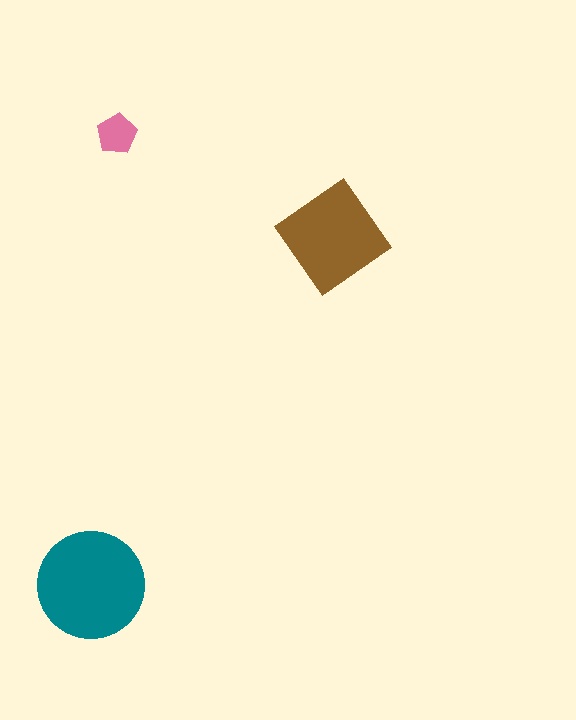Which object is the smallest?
The pink pentagon.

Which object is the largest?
The teal circle.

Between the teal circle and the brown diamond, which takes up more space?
The teal circle.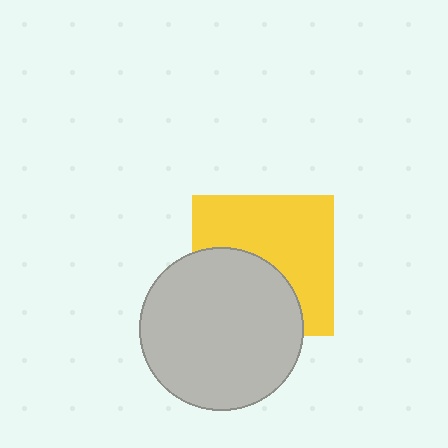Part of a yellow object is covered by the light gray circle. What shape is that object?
It is a square.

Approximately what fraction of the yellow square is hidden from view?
Roughly 42% of the yellow square is hidden behind the light gray circle.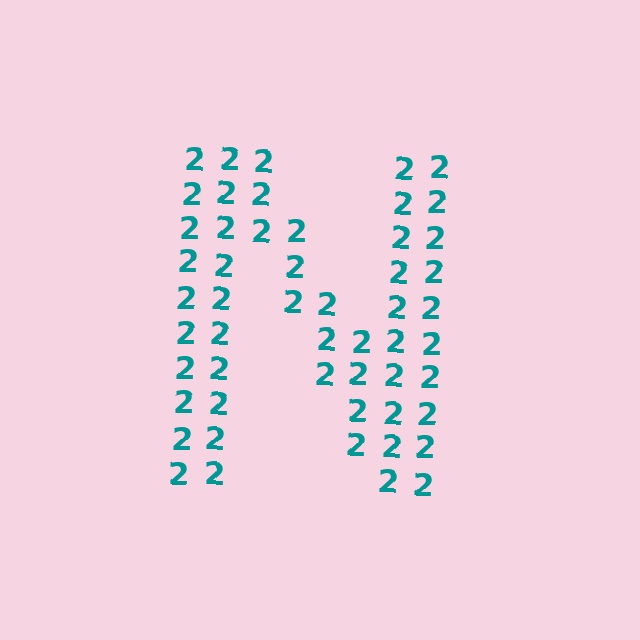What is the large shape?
The large shape is the letter N.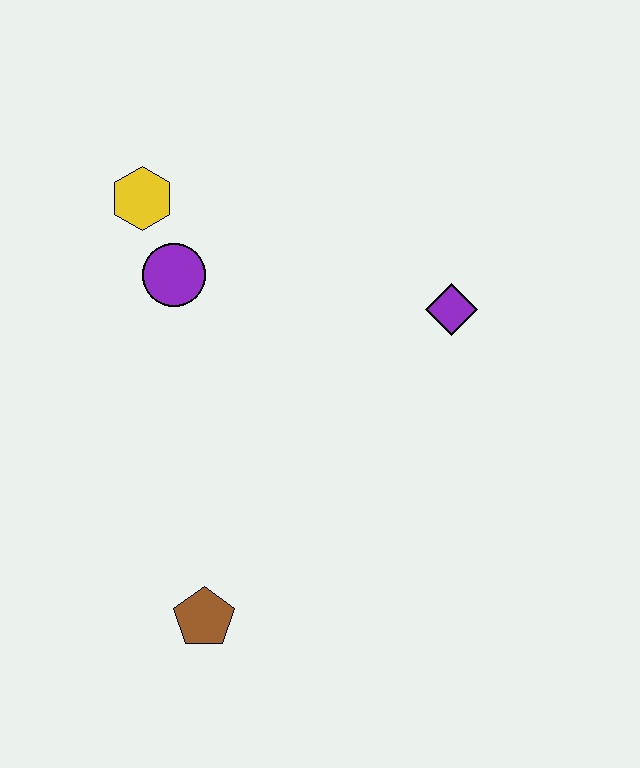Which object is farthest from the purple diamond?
The brown pentagon is farthest from the purple diamond.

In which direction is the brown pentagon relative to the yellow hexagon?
The brown pentagon is below the yellow hexagon.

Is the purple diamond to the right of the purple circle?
Yes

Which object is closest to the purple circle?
The yellow hexagon is closest to the purple circle.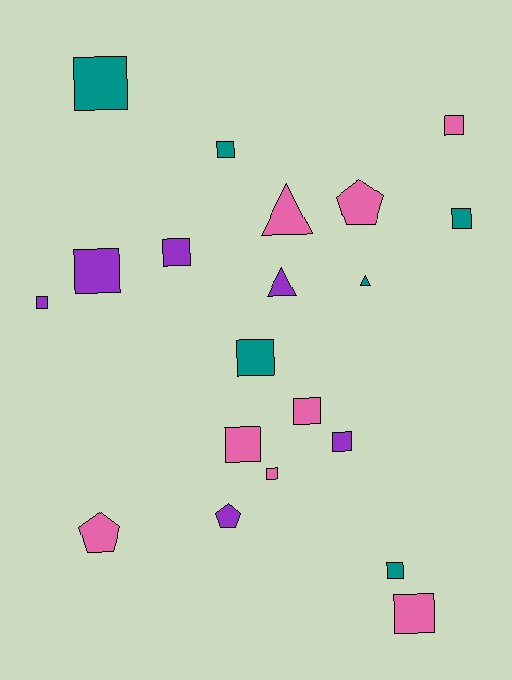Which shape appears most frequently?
Square, with 14 objects.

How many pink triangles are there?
There is 1 pink triangle.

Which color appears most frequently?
Pink, with 8 objects.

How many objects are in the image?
There are 20 objects.